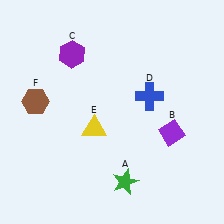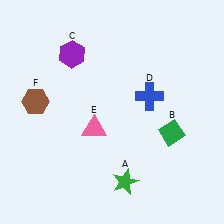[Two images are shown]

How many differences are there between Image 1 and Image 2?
There are 2 differences between the two images.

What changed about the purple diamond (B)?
In Image 1, B is purple. In Image 2, it changed to green.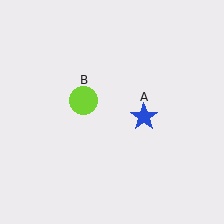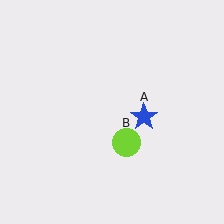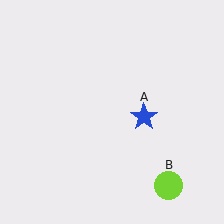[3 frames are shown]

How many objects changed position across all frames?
1 object changed position: lime circle (object B).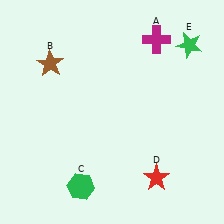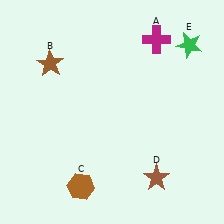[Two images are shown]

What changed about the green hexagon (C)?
In Image 1, C is green. In Image 2, it changed to brown.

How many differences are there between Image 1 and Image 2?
There are 2 differences between the two images.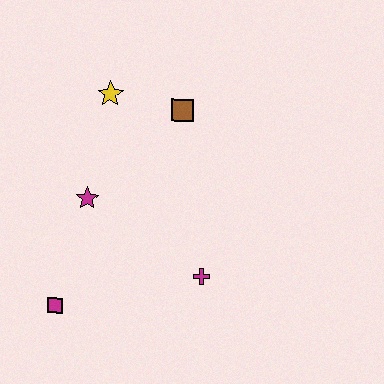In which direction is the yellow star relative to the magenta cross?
The yellow star is above the magenta cross.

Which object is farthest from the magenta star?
The magenta cross is farthest from the magenta star.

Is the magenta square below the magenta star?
Yes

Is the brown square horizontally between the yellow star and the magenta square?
No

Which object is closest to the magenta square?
The magenta star is closest to the magenta square.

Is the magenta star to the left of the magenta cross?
Yes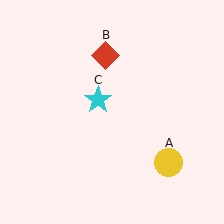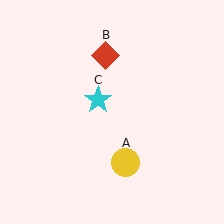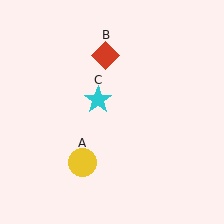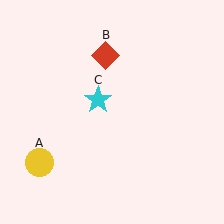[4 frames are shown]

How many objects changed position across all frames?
1 object changed position: yellow circle (object A).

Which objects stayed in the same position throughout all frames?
Red diamond (object B) and cyan star (object C) remained stationary.